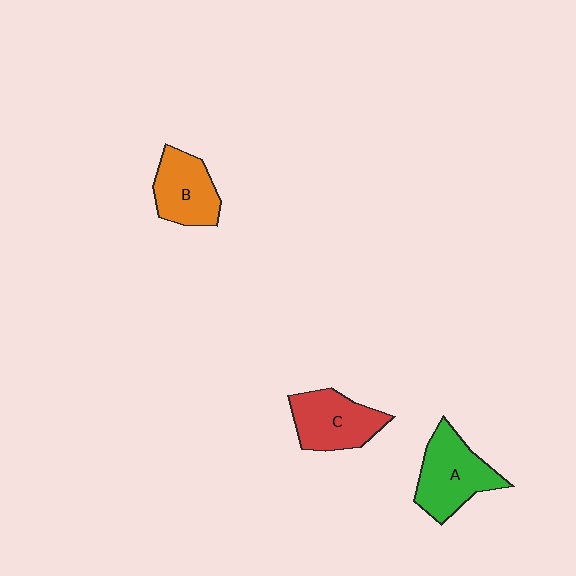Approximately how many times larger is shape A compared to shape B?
Approximately 1.2 times.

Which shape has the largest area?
Shape A (green).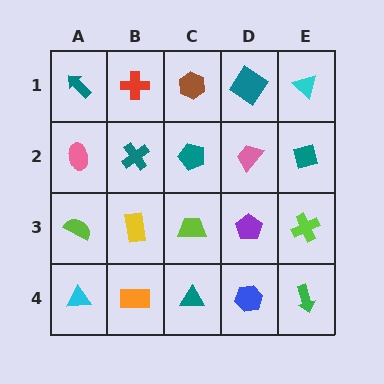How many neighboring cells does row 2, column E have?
3.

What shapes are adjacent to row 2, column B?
A red cross (row 1, column B), a yellow rectangle (row 3, column B), a pink ellipse (row 2, column A), a teal pentagon (row 2, column C).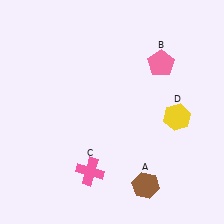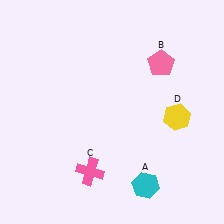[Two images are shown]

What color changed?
The hexagon (A) changed from brown in Image 1 to cyan in Image 2.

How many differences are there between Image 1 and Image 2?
There is 1 difference between the two images.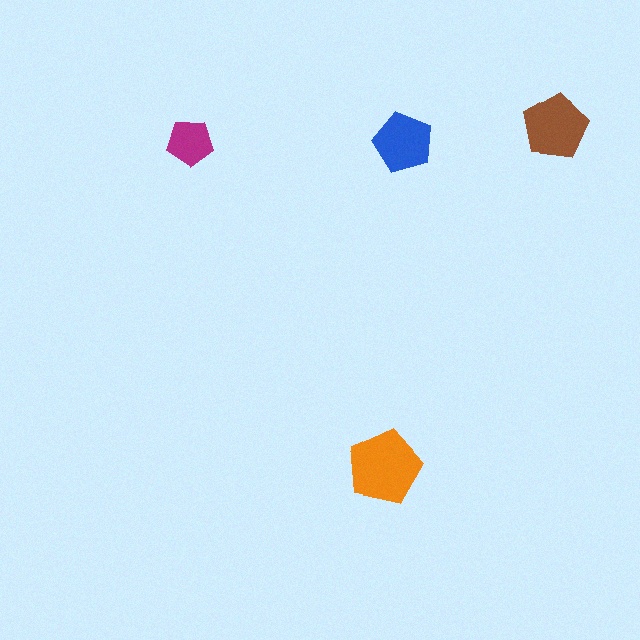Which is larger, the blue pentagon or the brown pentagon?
The brown one.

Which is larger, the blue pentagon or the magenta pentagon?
The blue one.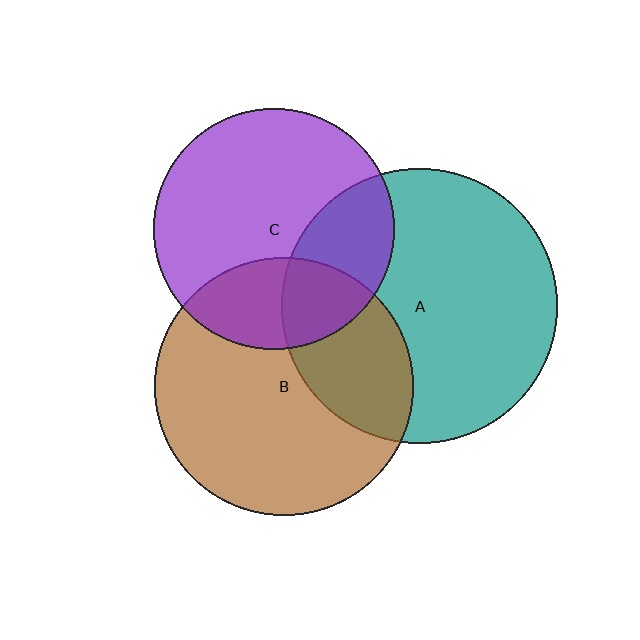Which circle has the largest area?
Circle A (teal).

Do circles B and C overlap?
Yes.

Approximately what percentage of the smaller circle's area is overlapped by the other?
Approximately 25%.